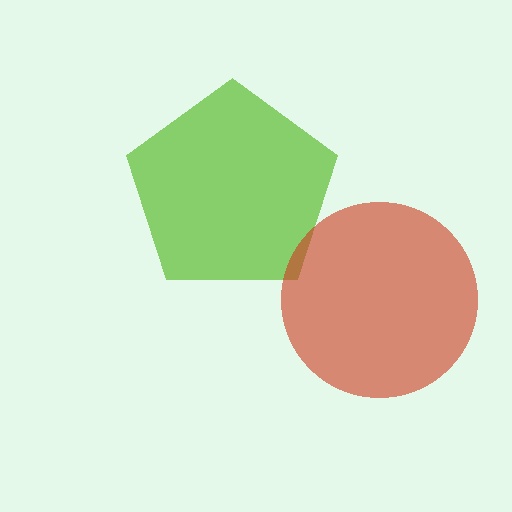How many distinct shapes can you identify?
There are 2 distinct shapes: a lime pentagon, a red circle.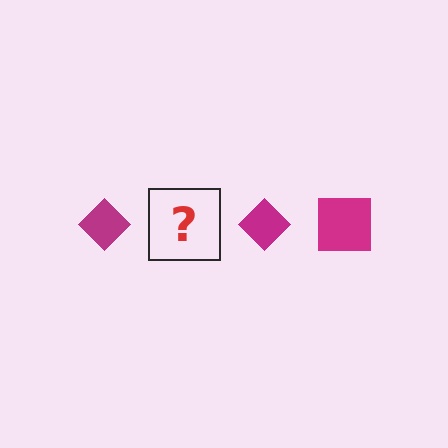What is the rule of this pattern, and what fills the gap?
The rule is that the pattern cycles through diamond, square shapes in magenta. The gap should be filled with a magenta square.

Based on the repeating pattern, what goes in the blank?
The blank should be a magenta square.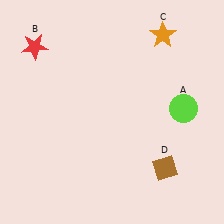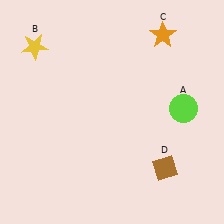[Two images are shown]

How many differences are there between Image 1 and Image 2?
There is 1 difference between the two images.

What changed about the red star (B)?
In Image 1, B is red. In Image 2, it changed to yellow.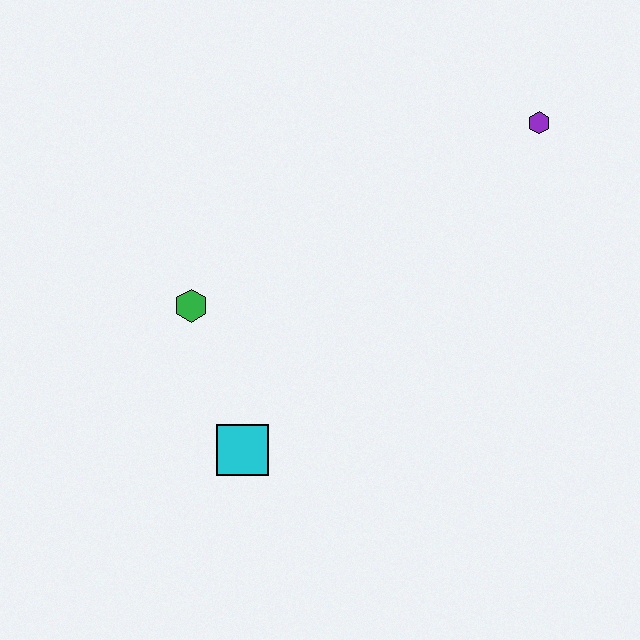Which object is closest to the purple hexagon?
The green hexagon is closest to the purple hexagon.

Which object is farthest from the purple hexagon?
The cyan square is farthest from the purple hexagon.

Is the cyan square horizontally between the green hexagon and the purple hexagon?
Yes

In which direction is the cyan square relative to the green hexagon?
The cyan square is below the green hexagon.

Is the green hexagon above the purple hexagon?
No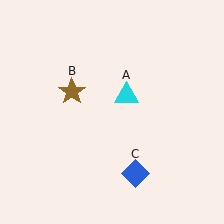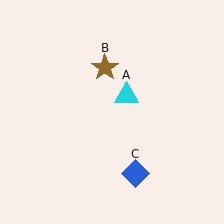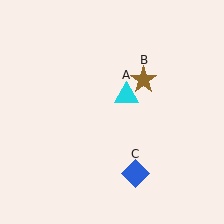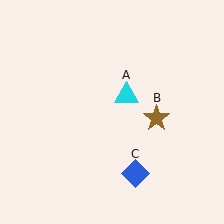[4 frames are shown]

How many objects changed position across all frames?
1 object changed position: brown star (object B).